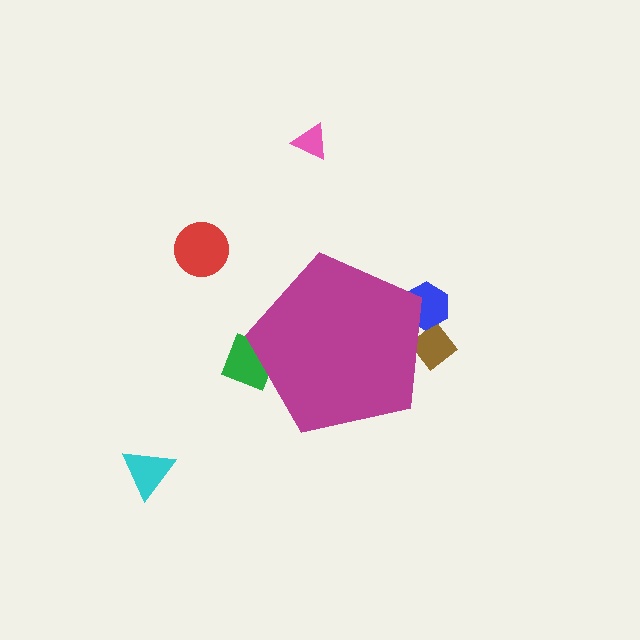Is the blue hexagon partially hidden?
Yes, the blue hexagon is partially hidden behind the magenta pentagon.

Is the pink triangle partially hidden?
No, the pink triangle is fully visible.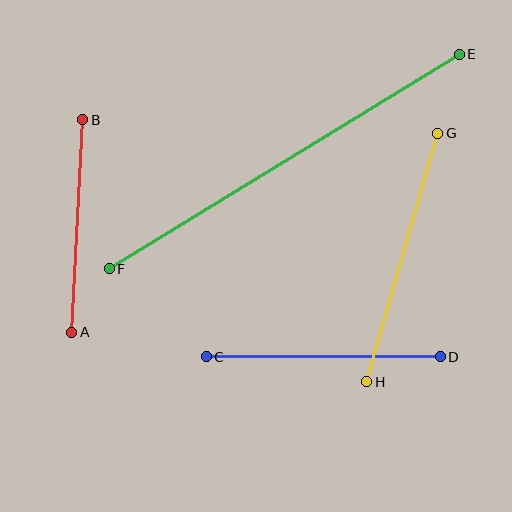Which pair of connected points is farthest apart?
Points E and F are farthest apart.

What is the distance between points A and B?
The distance is approximately 213 pixels.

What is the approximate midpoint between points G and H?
The midpoint is at approximately (402, 258) pixels.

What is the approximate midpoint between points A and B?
The midpoint is at approximately (77, 226) pixels.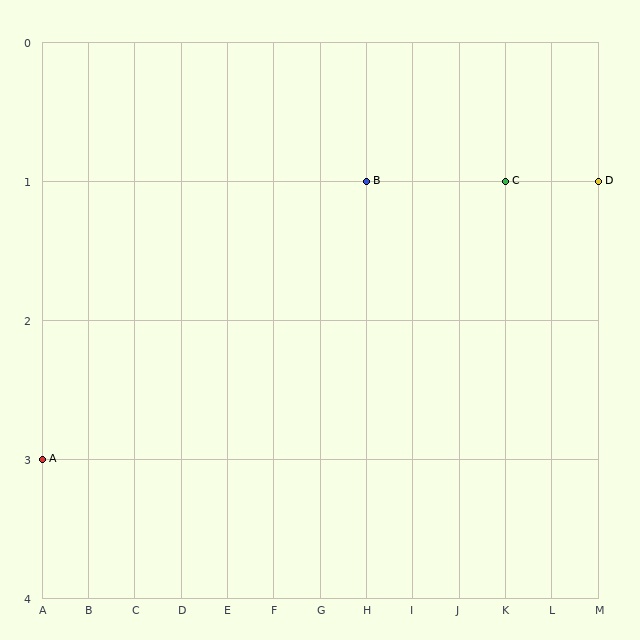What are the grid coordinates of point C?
Point C is at grid coordinates (K, 1).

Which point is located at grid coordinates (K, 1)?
Point C is at (K, 1).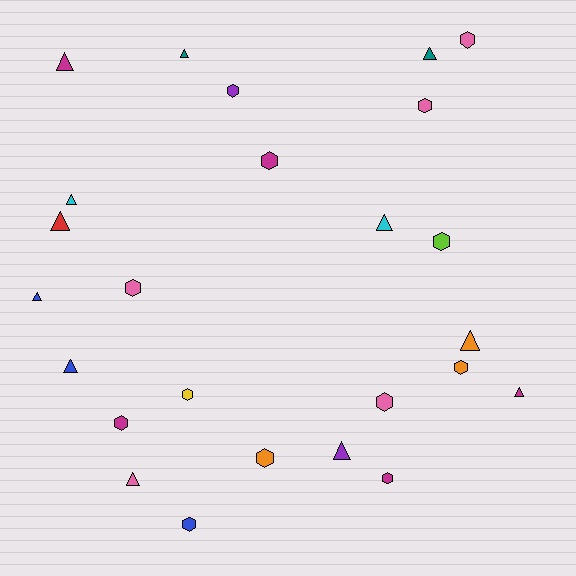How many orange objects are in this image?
There are 3 orange objects.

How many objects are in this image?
There are 25 objects.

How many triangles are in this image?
There are 12 triangles.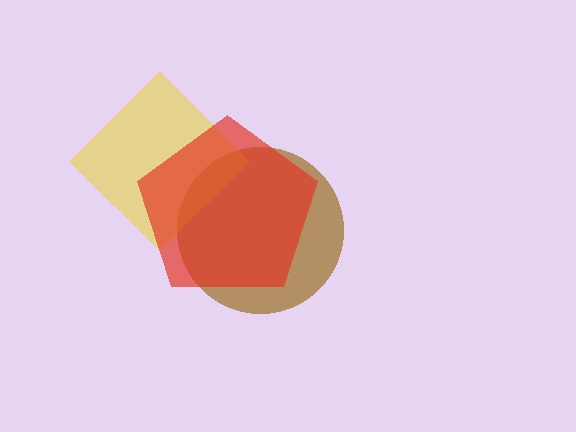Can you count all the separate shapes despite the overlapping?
Yes, there are 3 separate shapes.